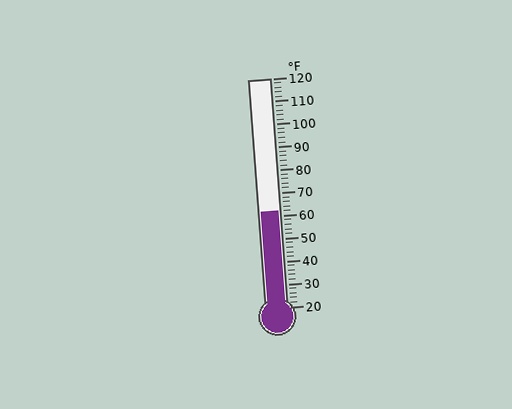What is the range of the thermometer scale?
The thermometer scale ranges from 20°F to 120°F.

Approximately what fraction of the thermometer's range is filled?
The thermometer is filled to approximately 40% of its range.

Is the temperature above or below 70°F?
The temperature is below 70°F.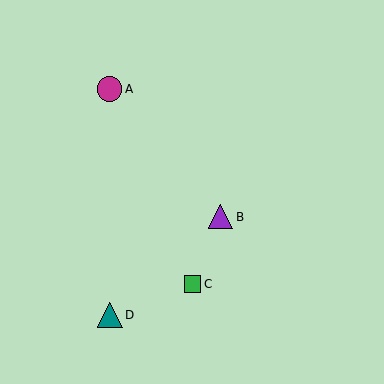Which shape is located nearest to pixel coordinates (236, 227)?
The purple triangle (labeled B) at (221, 217) is nearest to that location.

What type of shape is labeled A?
Shape A is a magenta circle.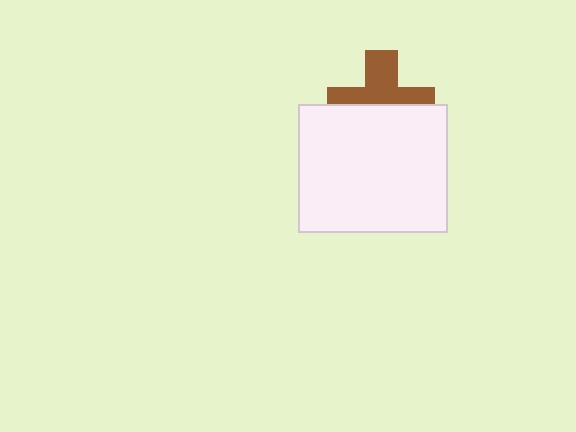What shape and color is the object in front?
The object in front is a white rectangle.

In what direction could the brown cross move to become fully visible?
The brown cross could move up. That would shift it out from behind the white rectangle entirely.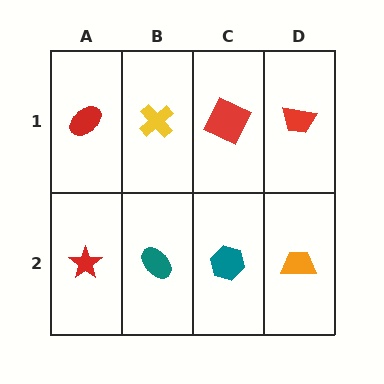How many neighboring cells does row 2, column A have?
2.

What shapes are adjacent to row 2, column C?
A red square (row 1, column C), a teal ellipse (row 2, column B), an orange trapezoid (row 2, column D).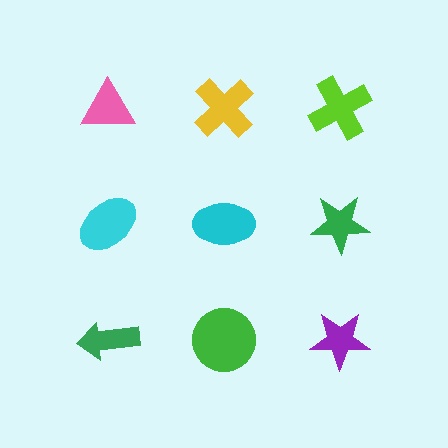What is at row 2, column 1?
A cyan ellipse.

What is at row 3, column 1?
A green arrow.